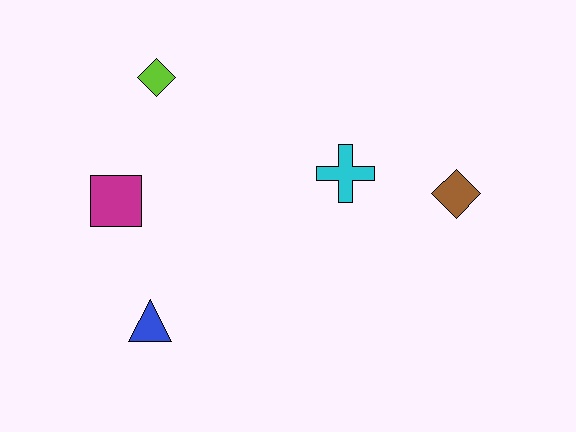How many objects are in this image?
There are 5 objects.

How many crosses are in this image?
There is 1 cross.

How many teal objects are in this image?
There are no teal objects.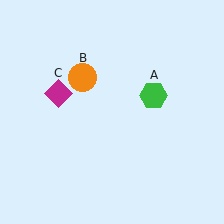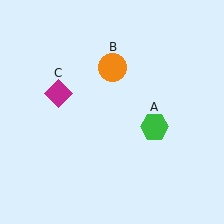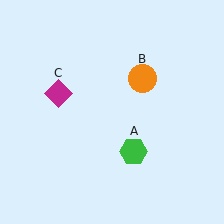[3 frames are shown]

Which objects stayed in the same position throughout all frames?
Magenta diamond (object C) remained stationary.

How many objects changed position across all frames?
2 objects changed position: green hexagon (object A), orange circle (object B).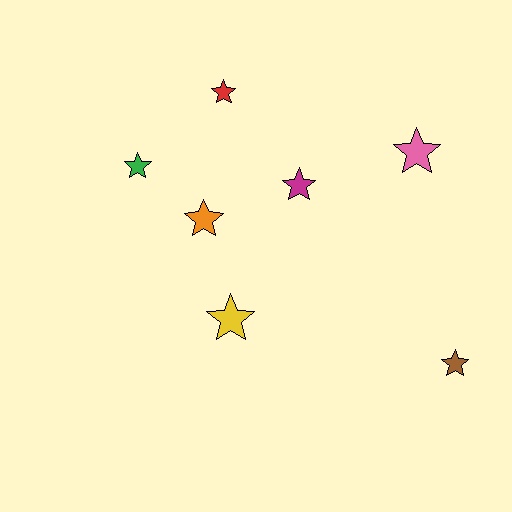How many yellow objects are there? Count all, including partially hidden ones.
There is 1 yellow object.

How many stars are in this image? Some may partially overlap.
There are 7 stars.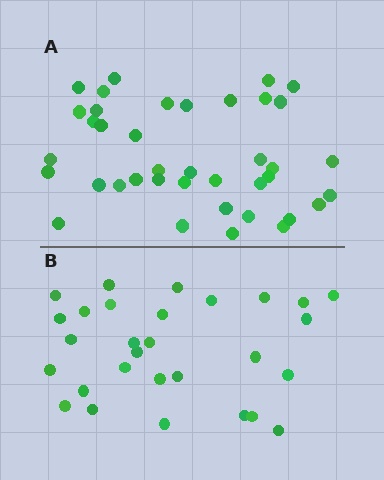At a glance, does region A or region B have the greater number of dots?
Region A (the top region) has more dots.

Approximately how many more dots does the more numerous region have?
Region A has roughly 10 or so more dots than region B.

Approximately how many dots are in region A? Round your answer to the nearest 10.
About 40 dots. (The exact count is 39, which rounds to 40.)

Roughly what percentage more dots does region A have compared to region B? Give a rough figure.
About 35% more.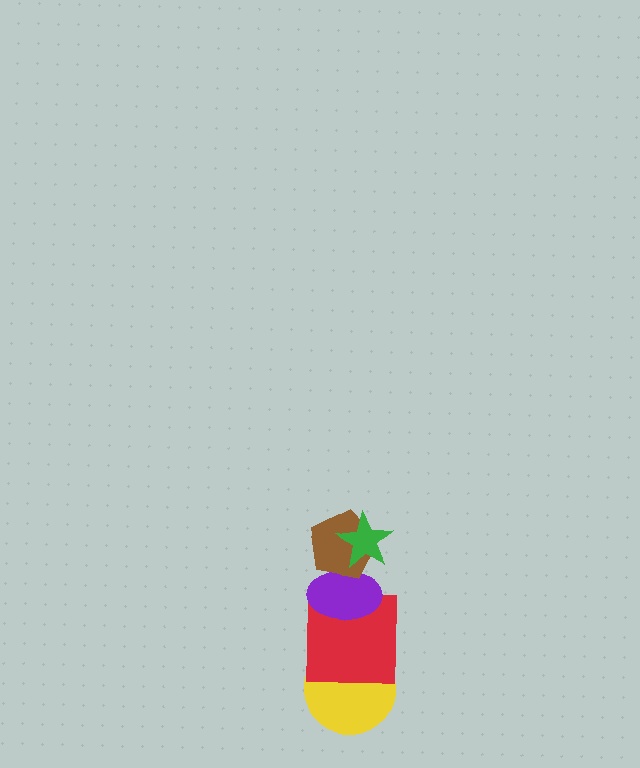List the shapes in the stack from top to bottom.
From top to bottom: the green star, the brown pentagon, the purple ellipse, the red square, the yellow circle.